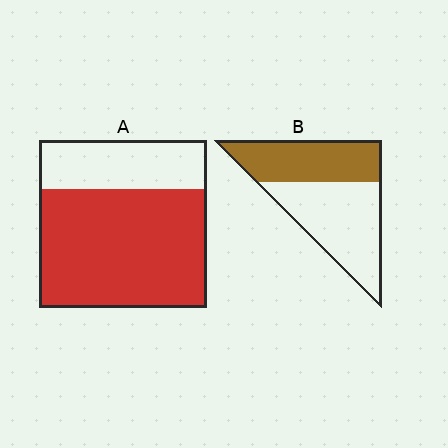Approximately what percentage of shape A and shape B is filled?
A is approximately 70% and B is approximately 45%.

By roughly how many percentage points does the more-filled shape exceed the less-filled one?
By roughly 25 percentage points (A over B).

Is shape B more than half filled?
No.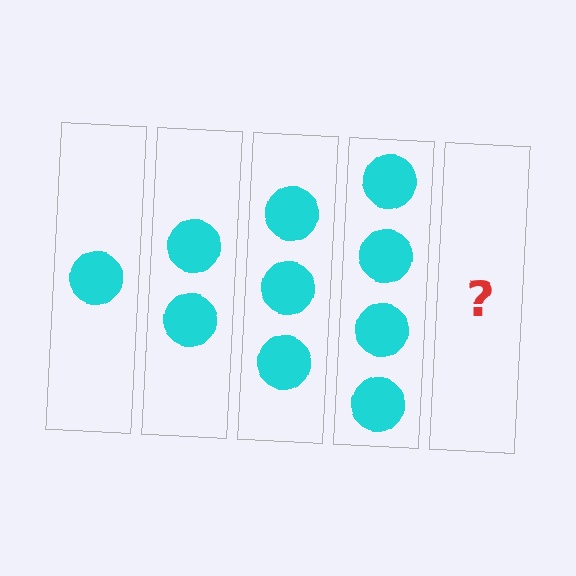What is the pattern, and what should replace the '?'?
The pattern is that each step adds one more circle. The '?' should be 5 circles.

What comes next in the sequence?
The next element should be 5 circles.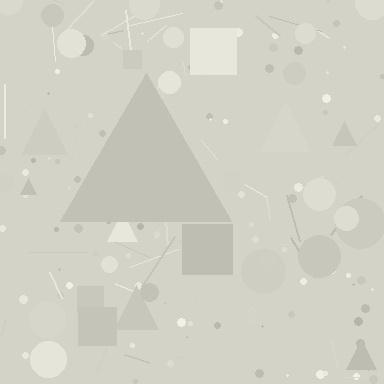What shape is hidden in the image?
A triangle is hidden in the image.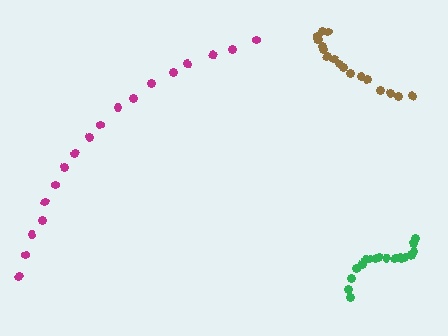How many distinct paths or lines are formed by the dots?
There are 3 distinct paths.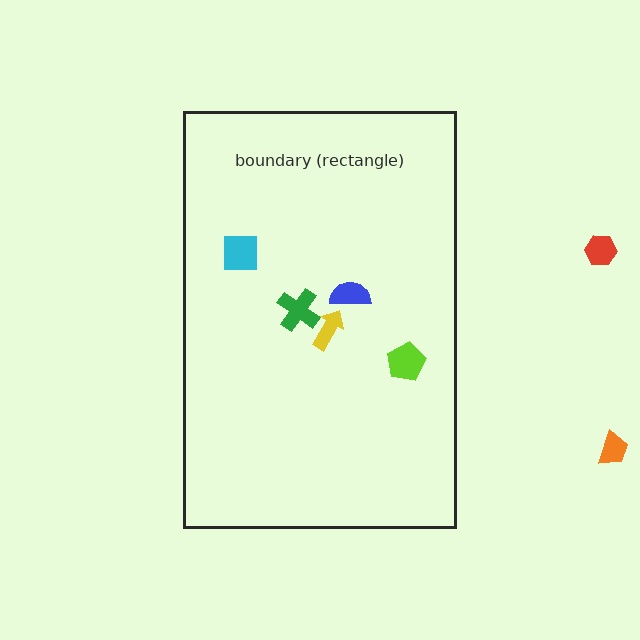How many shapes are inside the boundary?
5 inside, 2 outside.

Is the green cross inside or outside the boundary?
Inside.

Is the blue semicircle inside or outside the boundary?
Inside.